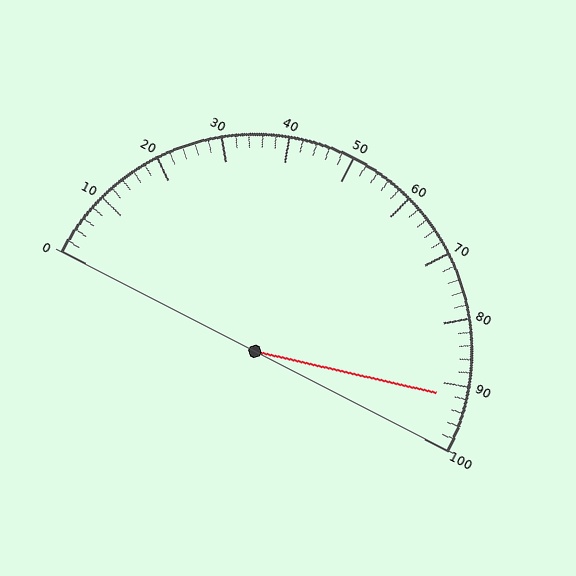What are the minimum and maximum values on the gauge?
The gauge ranges from 0 to 100.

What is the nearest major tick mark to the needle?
The nearest major tick mark is 90.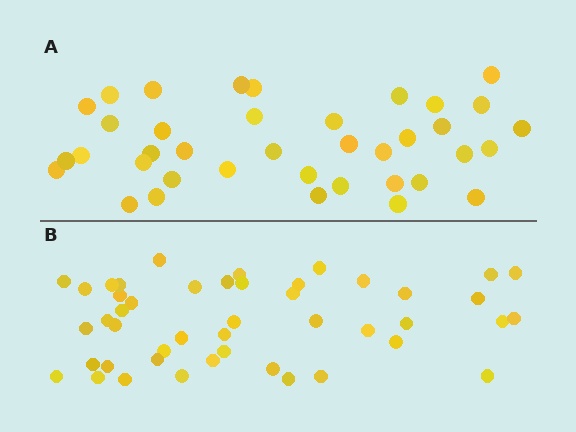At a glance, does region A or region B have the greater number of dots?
Region B (the bottom region) has more dots.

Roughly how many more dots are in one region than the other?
Region B has roughly 8 or so more dots than region A.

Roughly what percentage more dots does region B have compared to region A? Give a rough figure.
About 20% more.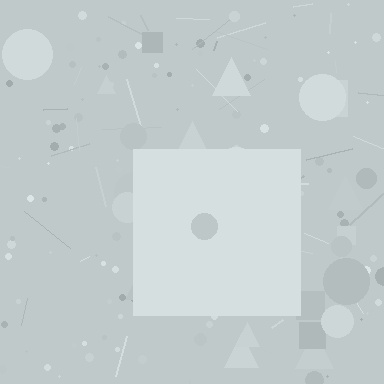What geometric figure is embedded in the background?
A square is embedded in the background.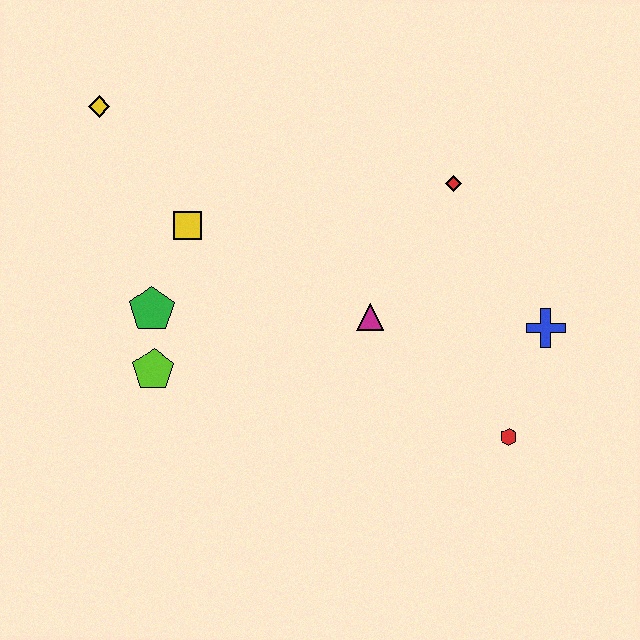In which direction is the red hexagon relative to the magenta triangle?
The red hexagon is to the right of the magenta triangle.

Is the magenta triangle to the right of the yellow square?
Yes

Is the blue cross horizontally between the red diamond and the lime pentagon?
No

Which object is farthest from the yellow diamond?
The red hexagon is farthest from the yellow diamond.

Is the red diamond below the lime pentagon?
No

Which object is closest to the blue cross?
The red hexagon is closest to the blue cross.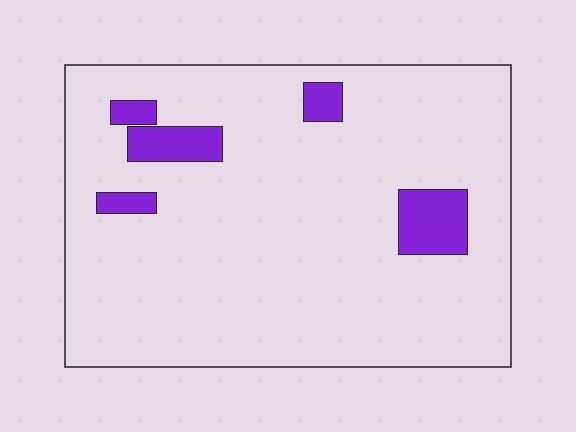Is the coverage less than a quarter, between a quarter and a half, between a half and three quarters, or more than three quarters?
Less than a quarter.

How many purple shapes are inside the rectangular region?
5.